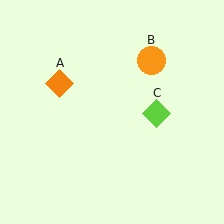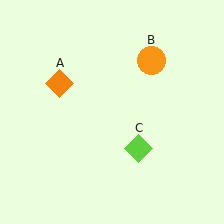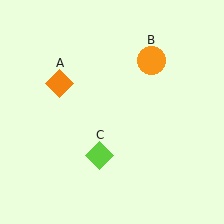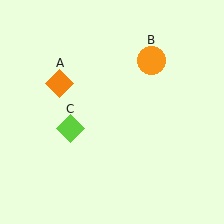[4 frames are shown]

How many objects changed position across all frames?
1 object changed position: lime diamond (object C).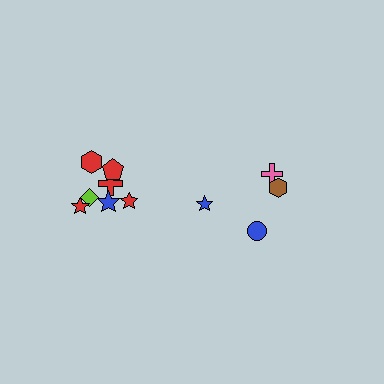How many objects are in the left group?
There are 7 objects.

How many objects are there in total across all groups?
There are 11 objects.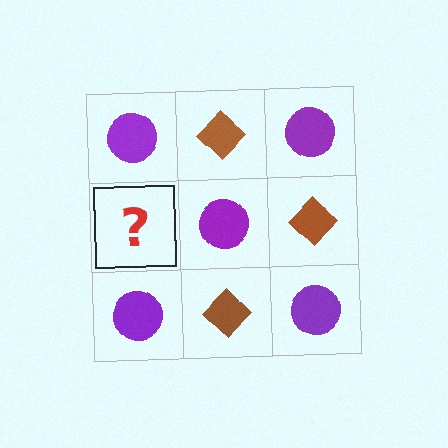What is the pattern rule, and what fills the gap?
The rule is that it alternates purple circle and brown diamond in a checkerboard pattern. The gap should be filled with a brown diamond.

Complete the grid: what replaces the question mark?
The question mark should be replaced with a brown diamond.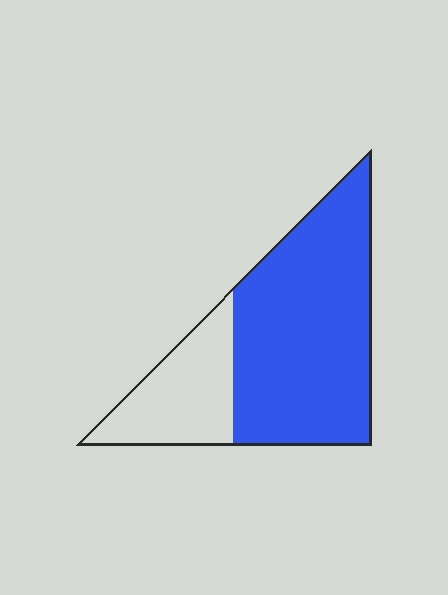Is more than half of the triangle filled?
Yes.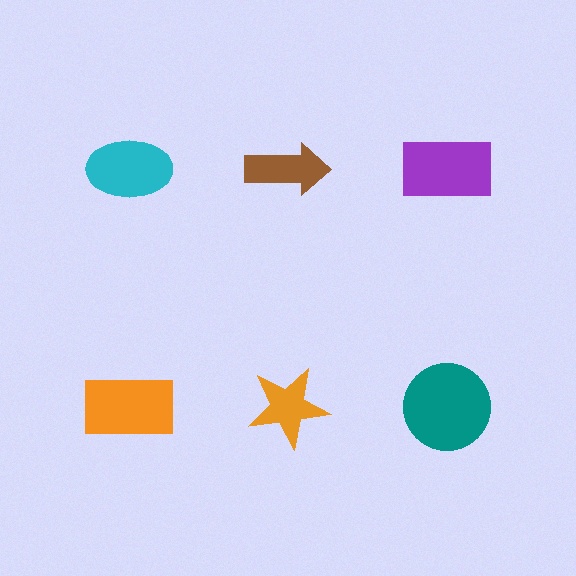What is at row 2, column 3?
A teal circle.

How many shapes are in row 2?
3 shapes.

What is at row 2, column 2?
An orange star.